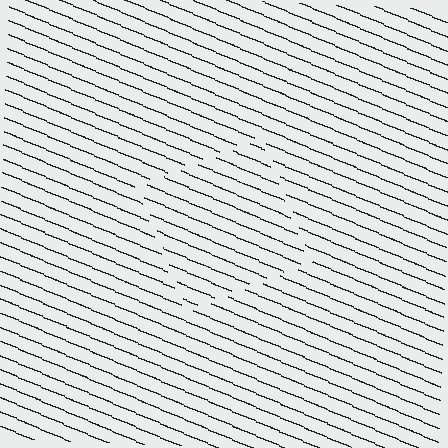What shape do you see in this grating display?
An illusory square. The interior of the shape contains the same grating, shifted by half a period — the contour is defined by the phase discontinuity where line-ends from the inner and outer gratings abut.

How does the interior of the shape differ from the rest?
The interior of the shape contains the same grating, shifted by half a period — the contour is defined by the phase discontinuity where line-ends from the inner and outer gratings abut.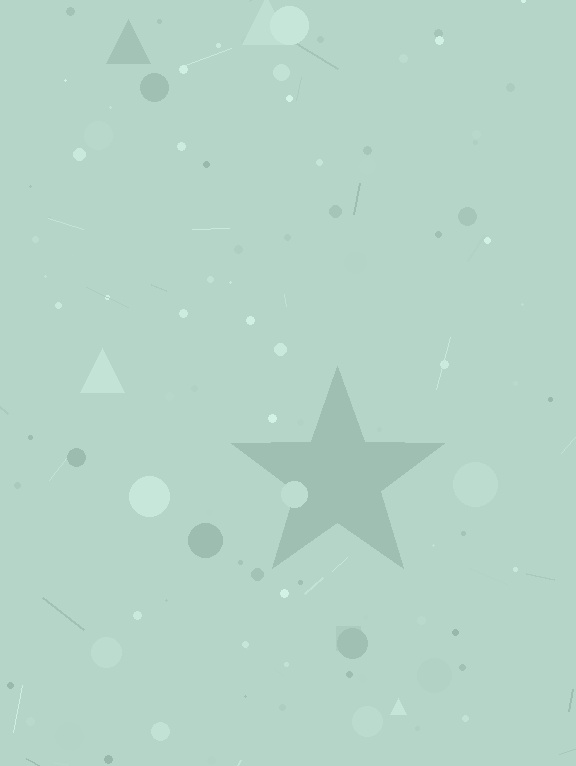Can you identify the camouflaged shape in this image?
The camouflaged shape is a star.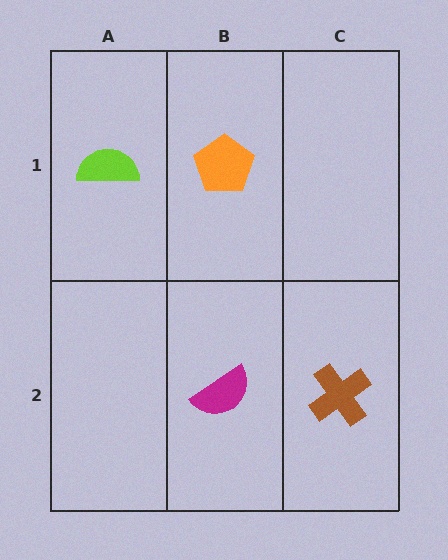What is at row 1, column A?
A lime semicircle.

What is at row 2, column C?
A brown cross.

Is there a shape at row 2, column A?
No, that cell is empty.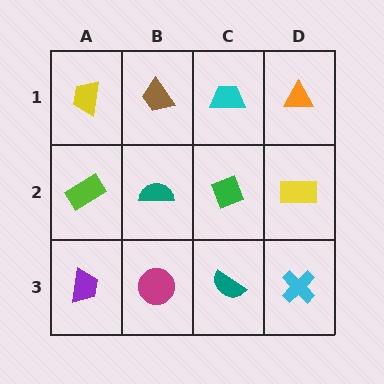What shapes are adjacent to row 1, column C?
A green diamond (row 2, column C), a brown trapezoid (row 1, column B), an orange triangle (row 1, column D).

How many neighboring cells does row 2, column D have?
3.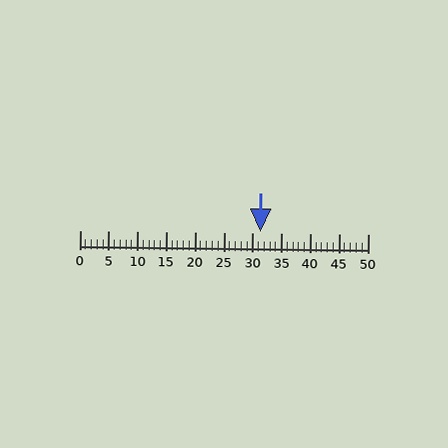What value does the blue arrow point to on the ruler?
The blue arrow points to approximately 31.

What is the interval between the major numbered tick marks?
The major tick marks are spaced 5 units apart.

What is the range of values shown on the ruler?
The ruler shows values from 0 to 50.